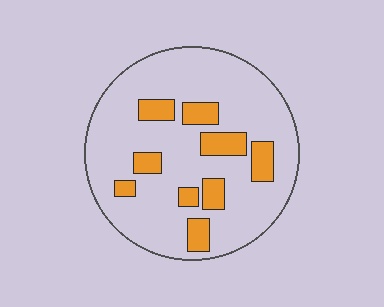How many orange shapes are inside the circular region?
9.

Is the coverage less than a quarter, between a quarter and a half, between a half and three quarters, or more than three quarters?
Less than a quarter.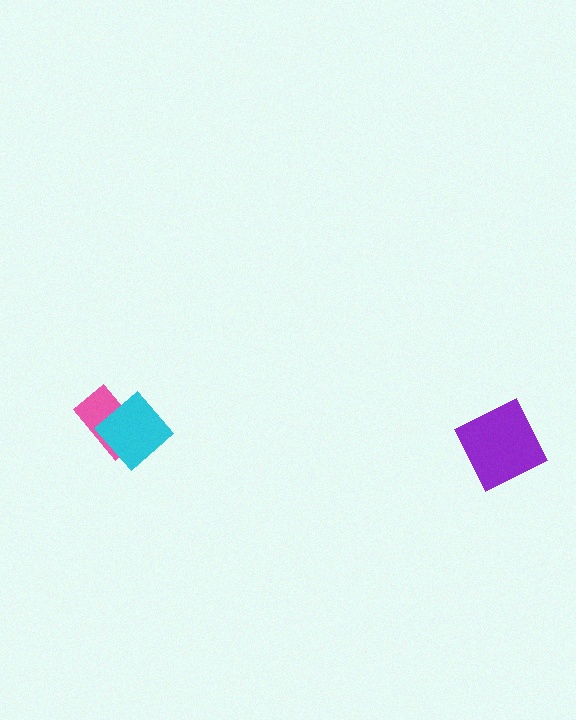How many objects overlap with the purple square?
0 objects overlap with the purple square.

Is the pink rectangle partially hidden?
Yes, it is partially covered by another shape.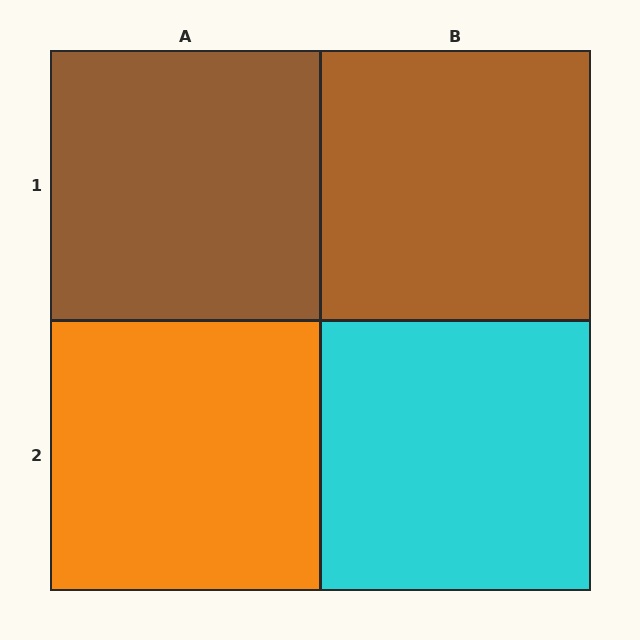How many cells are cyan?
1 cell is cyan.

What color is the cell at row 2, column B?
Cyan.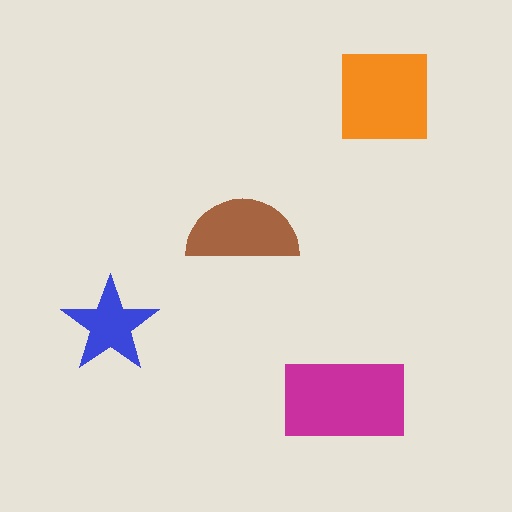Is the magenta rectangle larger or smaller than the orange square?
Larger.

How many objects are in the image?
There are 4 objects in the image.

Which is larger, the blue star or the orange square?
The orange square.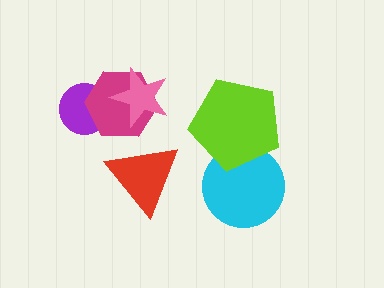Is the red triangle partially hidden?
No, no other shape covers it.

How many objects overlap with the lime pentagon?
1 object overlaps with the lime pentagon.